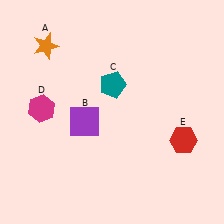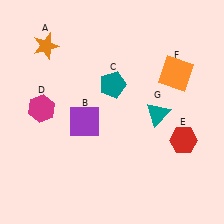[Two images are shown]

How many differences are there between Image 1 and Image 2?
There are 2 differences between the two images.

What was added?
An orange square (F), a teal triangle (G) were added in Image 2.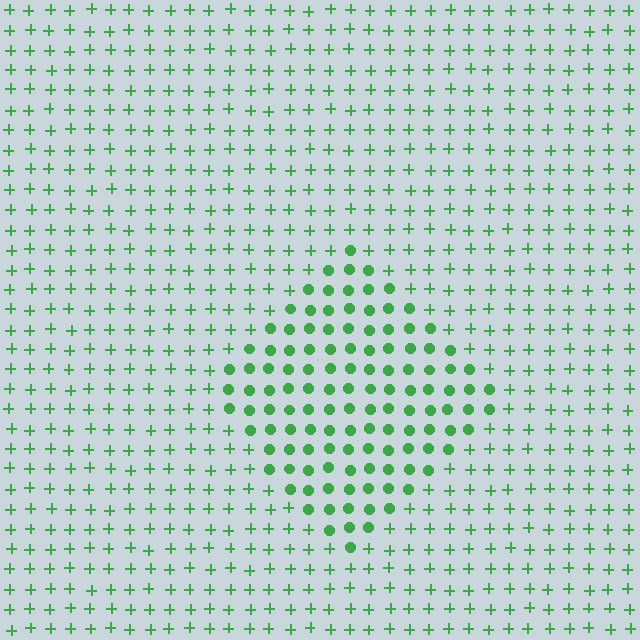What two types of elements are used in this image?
The image uses circles inside the diamond region and plus signs outside it.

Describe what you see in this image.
The image is filled with small green elements arranged in a uniform grid. A diamond-shaped region contains circles, while the surrounding area contains plus signs. The boundary is defined purely by the change in element shape.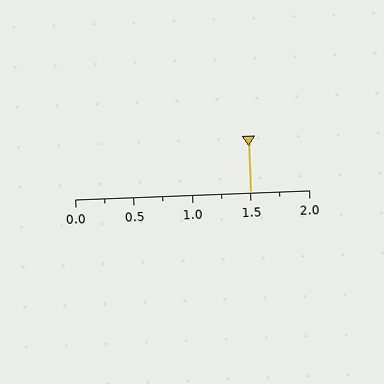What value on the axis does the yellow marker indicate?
The marker indicates approximately 1.5.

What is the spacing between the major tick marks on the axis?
The major ticks are spaced 0.5 apart.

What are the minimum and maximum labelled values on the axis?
The axis runs from 0.0 to 2.0.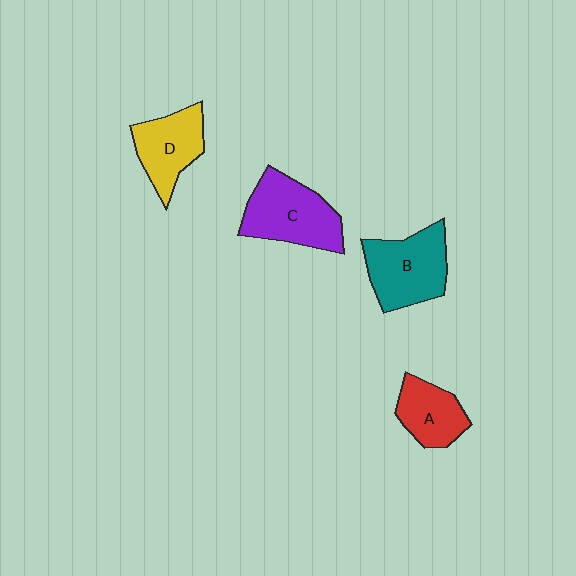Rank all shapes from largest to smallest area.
From largest to smallest: C (purple), B (teal), D (yellow), A (red).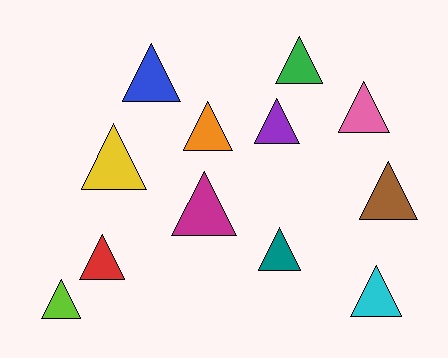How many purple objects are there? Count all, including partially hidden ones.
There is 1 purple object.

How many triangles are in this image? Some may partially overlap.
There are 12 triangles.